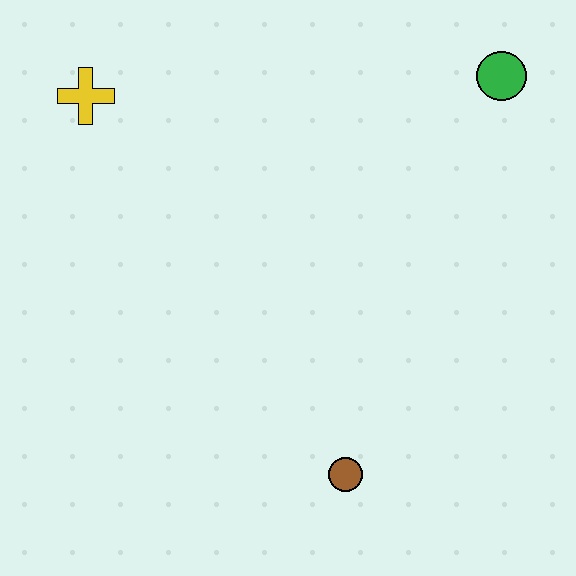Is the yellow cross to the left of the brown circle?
Yes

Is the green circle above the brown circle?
Yes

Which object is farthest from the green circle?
The brown circle is farthest from the green circle.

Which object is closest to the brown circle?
The green circle is closest to the brown circle.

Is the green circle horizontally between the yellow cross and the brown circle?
No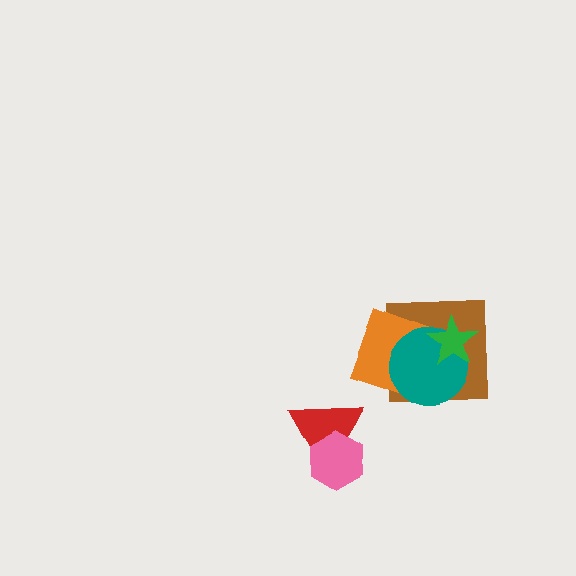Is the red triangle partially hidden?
Yes, it is partially covered by another shape.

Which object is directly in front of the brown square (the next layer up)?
The orange square is directly in front of the brown square.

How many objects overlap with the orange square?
2 objects overlap with the orange square.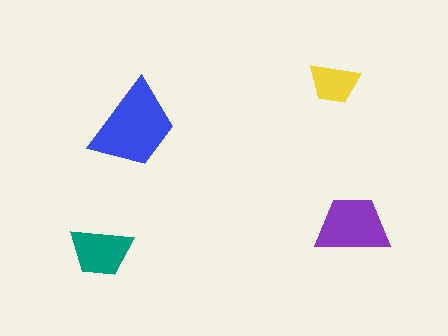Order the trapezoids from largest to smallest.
the blue one, the purple one, the teal one, the yellow one.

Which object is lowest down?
The teal trapezoid is bottommost.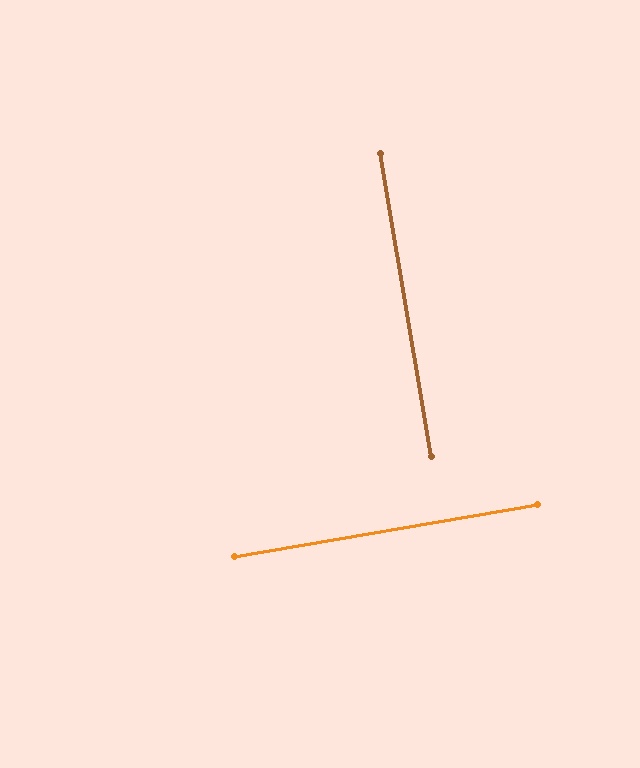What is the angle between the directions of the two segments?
Approximately 90 degrees.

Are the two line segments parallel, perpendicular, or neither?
Perpendicular — they meet at approximately 90°.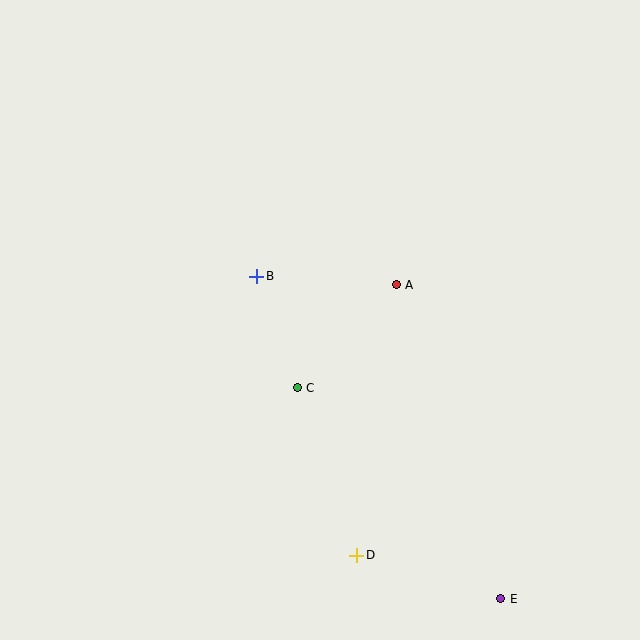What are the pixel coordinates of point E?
Point E is at (501, 599).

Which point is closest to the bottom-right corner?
Point E is closest to the bottom-right corner.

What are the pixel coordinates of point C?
Point C is at (297, 388).